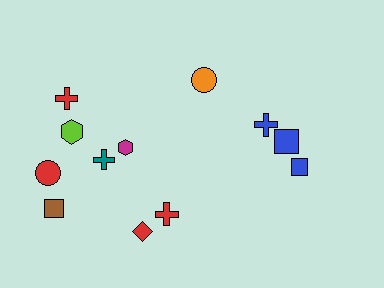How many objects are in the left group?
There are 8 objects.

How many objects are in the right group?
There are 4 objects.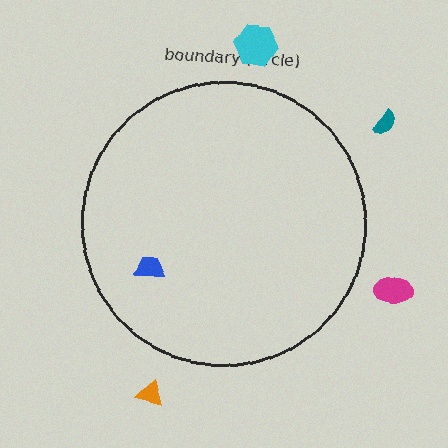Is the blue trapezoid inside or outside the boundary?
Inside.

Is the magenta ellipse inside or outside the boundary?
Outside.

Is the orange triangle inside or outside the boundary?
Outside.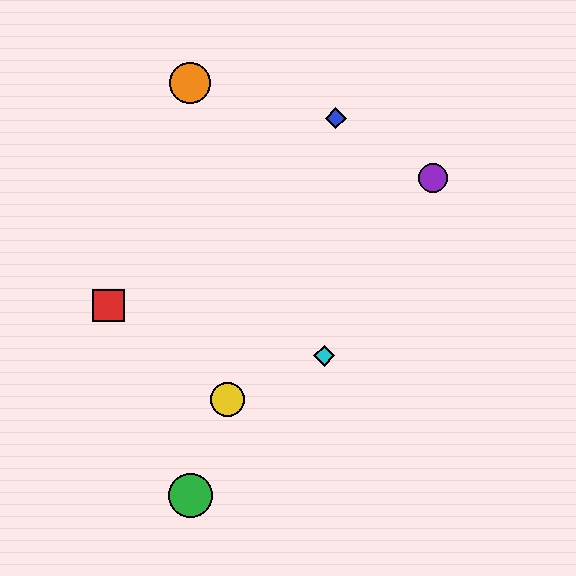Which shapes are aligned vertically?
The green circle, the orange circle are aligned vertically.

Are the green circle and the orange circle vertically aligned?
Yes, both are at x≈190.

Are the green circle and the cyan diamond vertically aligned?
No, the green circle is at x≈190 and the cyan diamond is at x≈324.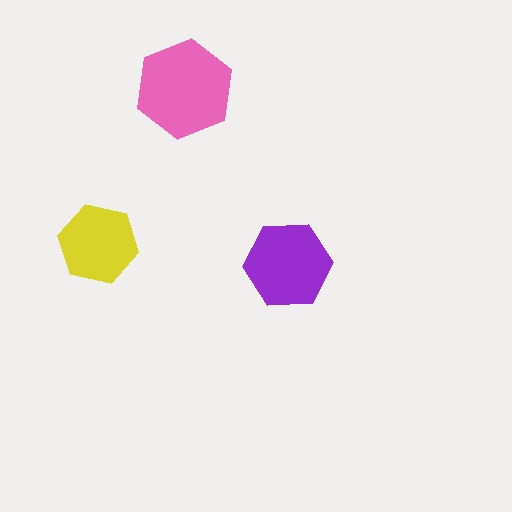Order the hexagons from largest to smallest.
the pink one, the purple one, the yellow one.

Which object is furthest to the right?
The purple hexagon is rightmost.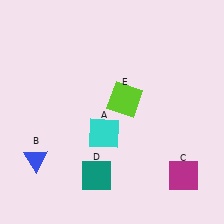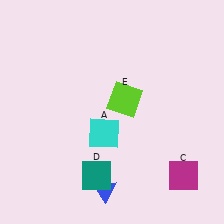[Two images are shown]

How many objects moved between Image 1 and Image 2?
1 object moved between the two images.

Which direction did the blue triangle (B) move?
The blue triangle (B) moved right.